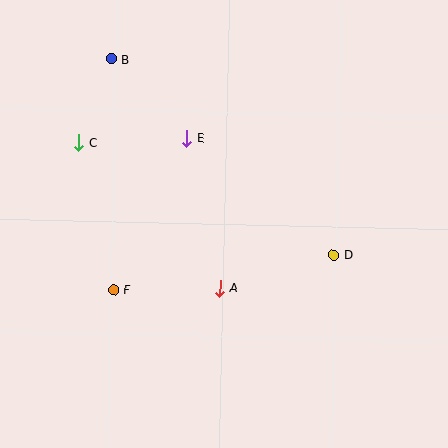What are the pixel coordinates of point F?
Point F is at (114, 290).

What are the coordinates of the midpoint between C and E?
The midpoint between C and E is at (133, 140).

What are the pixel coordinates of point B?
Point B is at (111, 59).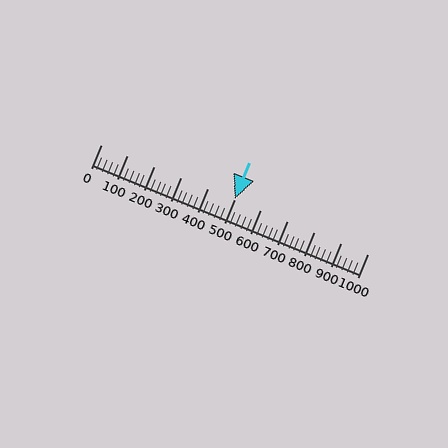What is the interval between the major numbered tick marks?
The major tick marks are spaced 100 units apart.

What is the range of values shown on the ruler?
The ruler shows values from 0 to 1000.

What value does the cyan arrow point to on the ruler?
The cyan arrow points to approximately 500.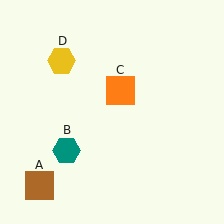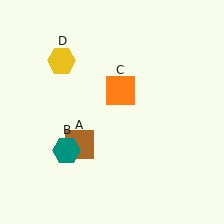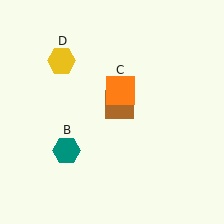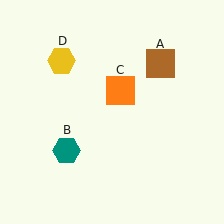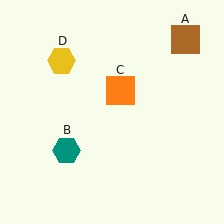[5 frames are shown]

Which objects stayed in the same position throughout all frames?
Teal hexagon (object B) and orange square (object C) and yellow hexagon (object D) remained stationary.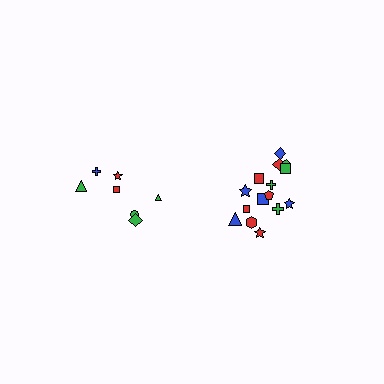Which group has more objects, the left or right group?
The right group.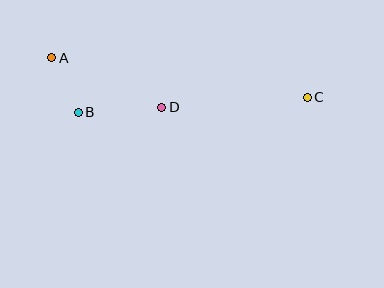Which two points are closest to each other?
Points A and B are closest to each other.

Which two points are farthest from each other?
Points A and C are farthest from each other.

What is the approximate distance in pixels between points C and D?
The distance between C and D is approximately 146 pixels.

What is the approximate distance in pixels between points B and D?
The distance between B and D is approximately 83 pixels.